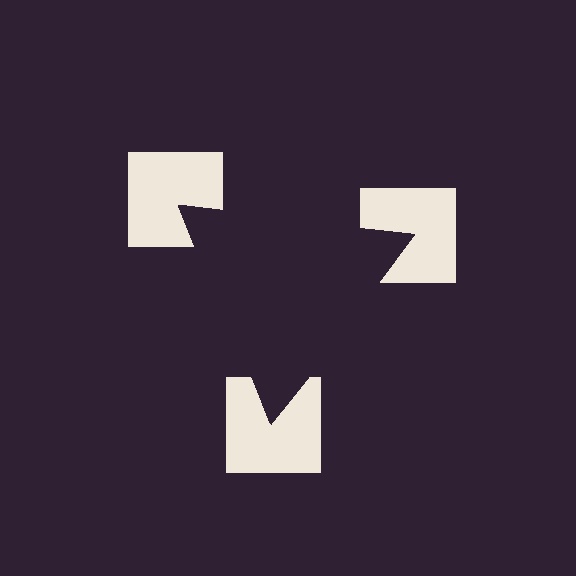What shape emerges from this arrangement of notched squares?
An illusory triangle — its edges are inferred from the aligned wedge cuts in the notched squares, not physically drawn.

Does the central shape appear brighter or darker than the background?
It typically appears slightly darker than the background, even though no actual brightness change is drawn.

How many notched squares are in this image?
There are 3 — one at each vertex of the illusory triangle.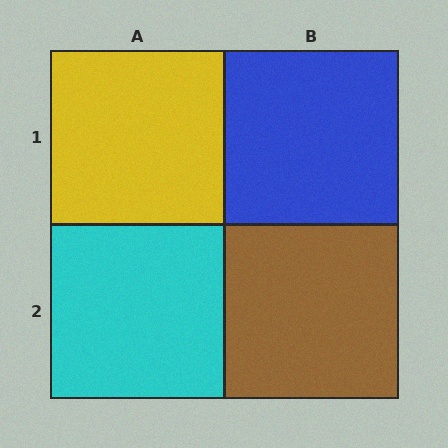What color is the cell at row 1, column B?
Blue.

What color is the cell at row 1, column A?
Yellow.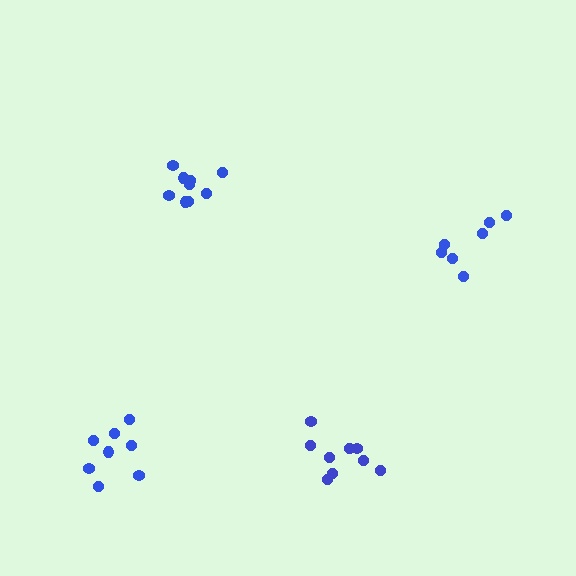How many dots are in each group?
Group 1: 7 dots, Group 2: 9 dots, Group 3: 8 dots, Group 4: 9 dots (33 total).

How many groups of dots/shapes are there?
There are 4 groups.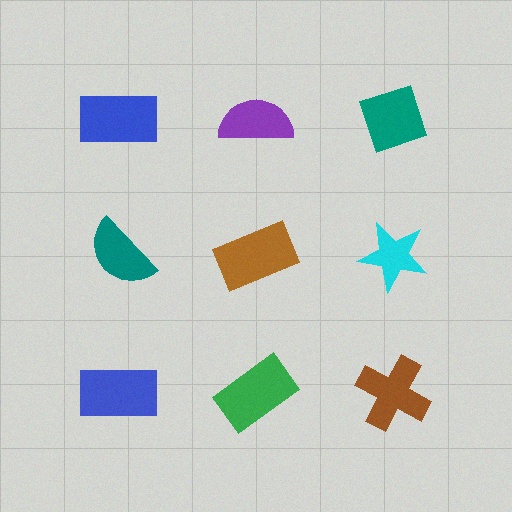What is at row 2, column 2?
A brown rectangle.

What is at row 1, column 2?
A purple semicircle.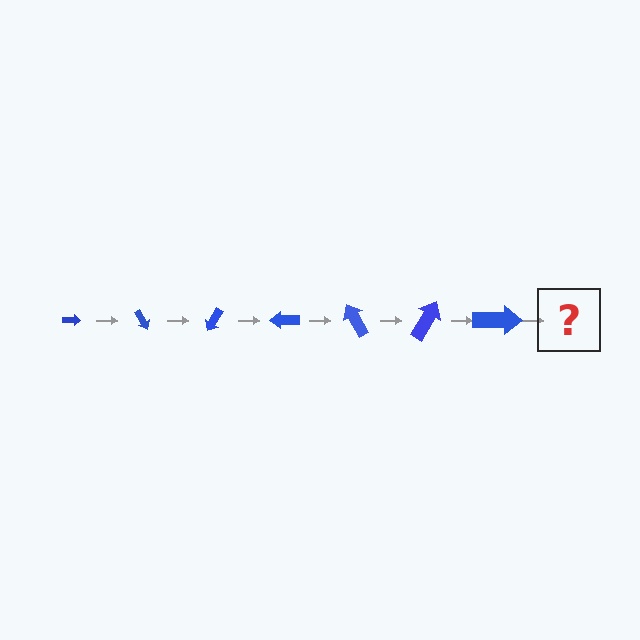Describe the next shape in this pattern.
It should be an arrow, larger than the previous one and rotated 420 degrees from the start.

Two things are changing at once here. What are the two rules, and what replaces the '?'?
The two rules are that the arrow grows larger each step and it rotates 60 degrees each step. The '?' should be an arrow, larger than the previous one and rotated 420 degrees from the start.